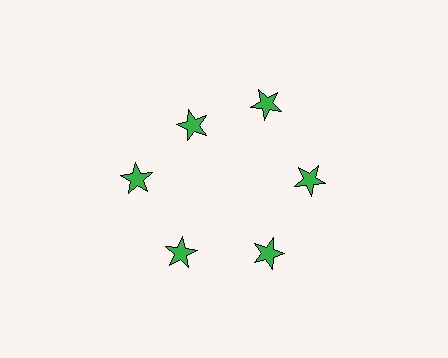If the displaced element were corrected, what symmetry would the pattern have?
It would have 6-fold rotational symmetry — the pattern would map onto itself every 60 degrees.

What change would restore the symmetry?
The symmetry would be restored by moving it outward, back onto the ring so that all 6 stars sit at equal angles and equal distance from the center.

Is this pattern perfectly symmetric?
No. The 6 green stars are arranged in a ring, but one element near the 11 o'clock position is pulled inward toward the center, breaking the 6-fold rotational symmetry.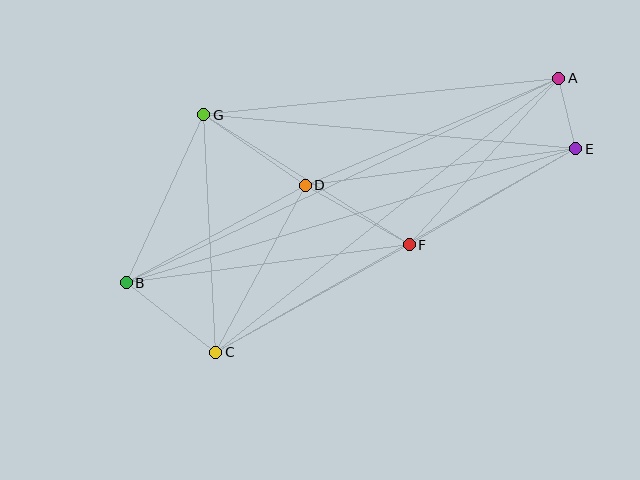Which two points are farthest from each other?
Points A and B are farthest from each other.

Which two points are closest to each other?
Points A and E are closest to each other.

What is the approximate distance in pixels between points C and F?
The distance between C and F is approximately 221 pixels.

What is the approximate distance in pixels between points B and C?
The distance between B and C is approximately 113 pixels.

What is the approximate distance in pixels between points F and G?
The distance between F and G is approximately 243 pixels.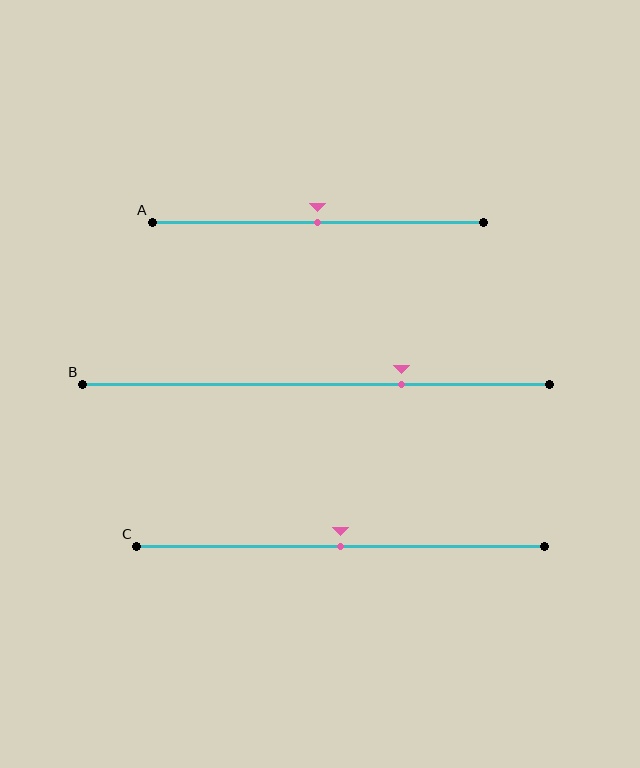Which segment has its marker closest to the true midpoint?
Segment A has its marker closest to the true midpoint.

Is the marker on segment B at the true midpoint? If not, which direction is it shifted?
No, the marker on segment B is shifted to the right by about 18% of the segment length.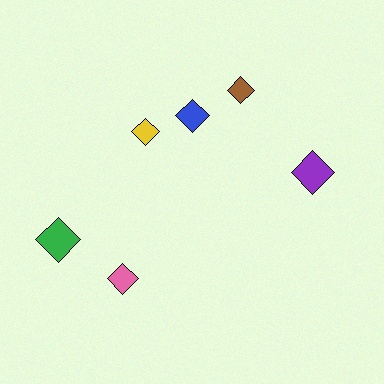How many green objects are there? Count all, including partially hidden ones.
There is 1 green object.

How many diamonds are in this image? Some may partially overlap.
There are 6 diamonds.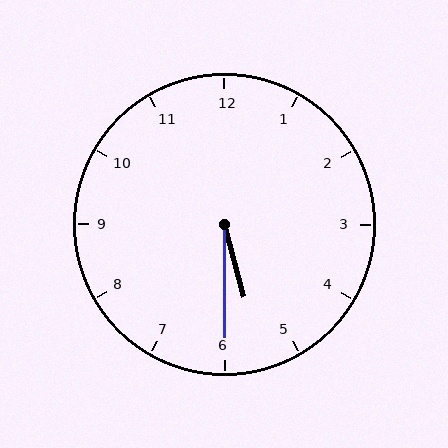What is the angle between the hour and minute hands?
Approximately 15 degrees.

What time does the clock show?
5:30.